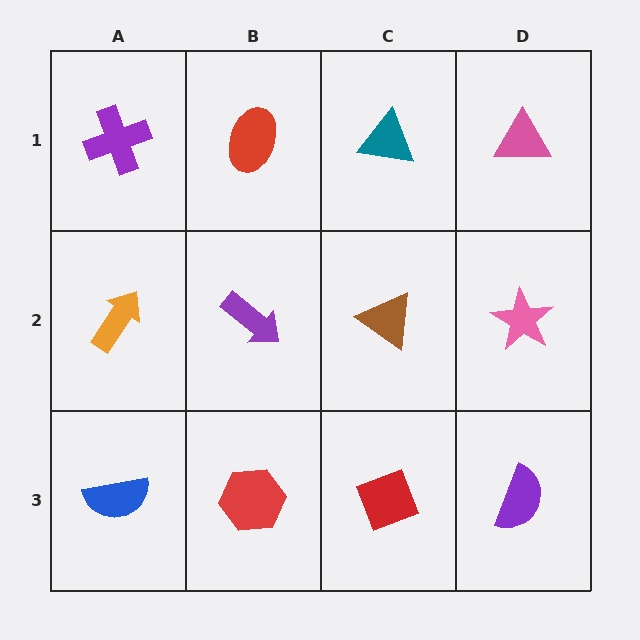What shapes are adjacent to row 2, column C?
A teal triangle (row 1, column C), a red diamond (row 3, column C), a purple arrow (row 2, column B), a pink star (row 2, column D).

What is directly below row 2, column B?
A red hexagon.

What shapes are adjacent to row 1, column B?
A purple arrow (row 2, column B), a purple cross (row 1, column A), a teal triangle (row 1, column C).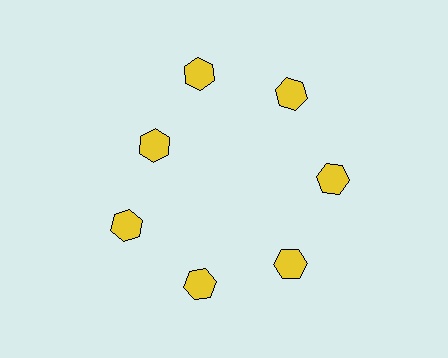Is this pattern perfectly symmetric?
No. The 7 yellow hexagons are arranged in a ring, but one element near the 10 o'clock position is pulled inward toward the center, breaking the 7-fold rotational symmetry.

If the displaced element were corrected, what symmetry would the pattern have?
It would have 7-fold rotational symmetry — the pattern would map onto itself every 51 degrees.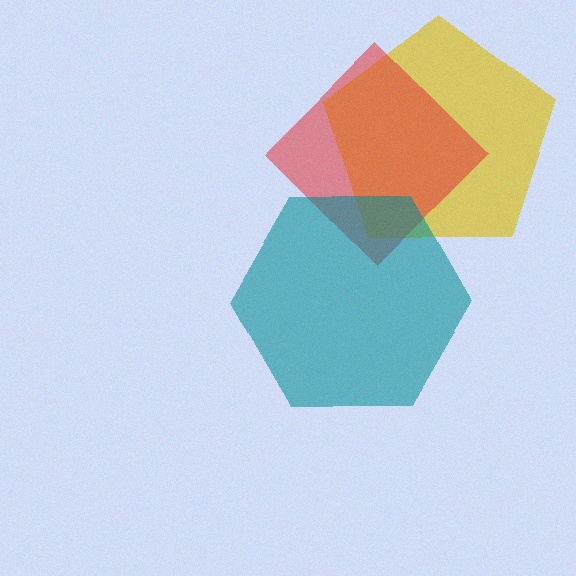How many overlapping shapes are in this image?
There are 3 overlapping shapes in the image.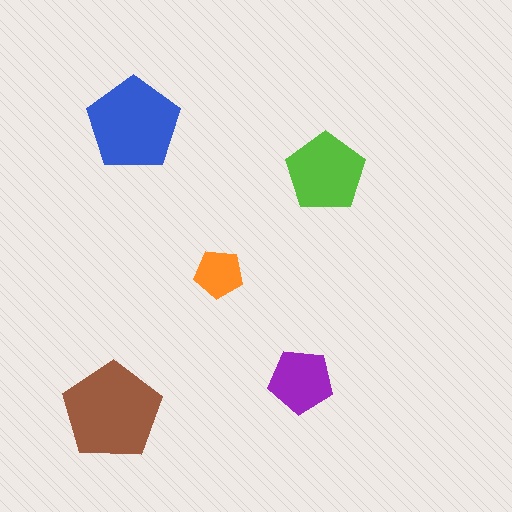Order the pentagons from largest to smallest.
the brown one, the blue one, the lime one, the purple one, the orange one.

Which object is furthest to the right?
The lime pentagon is rightmost.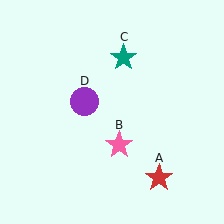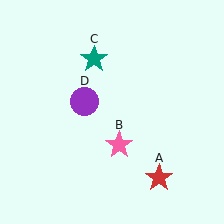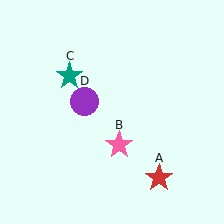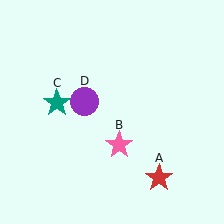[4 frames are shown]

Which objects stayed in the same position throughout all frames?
Red star (object A) and pink star (object B) and purple circle (object D) remained stationary.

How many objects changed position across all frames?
1 object changed position: teal star (object C).